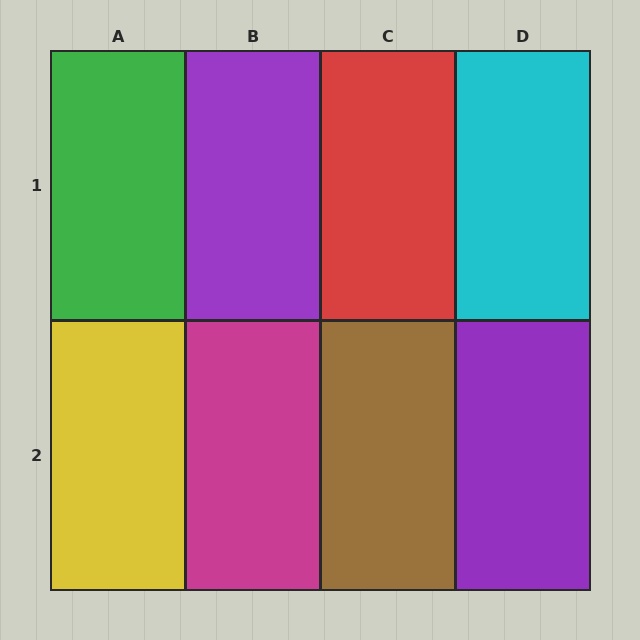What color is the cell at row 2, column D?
Purple.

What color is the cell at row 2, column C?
Brown.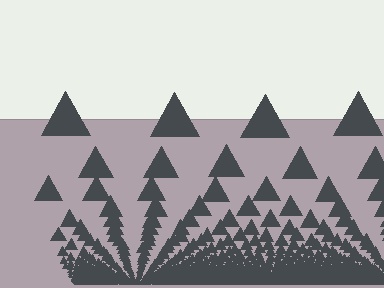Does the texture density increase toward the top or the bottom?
Density increases toward the bottom.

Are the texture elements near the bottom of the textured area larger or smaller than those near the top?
Smaller. The gradient is inverted — elements near the bottom are smaller and denser.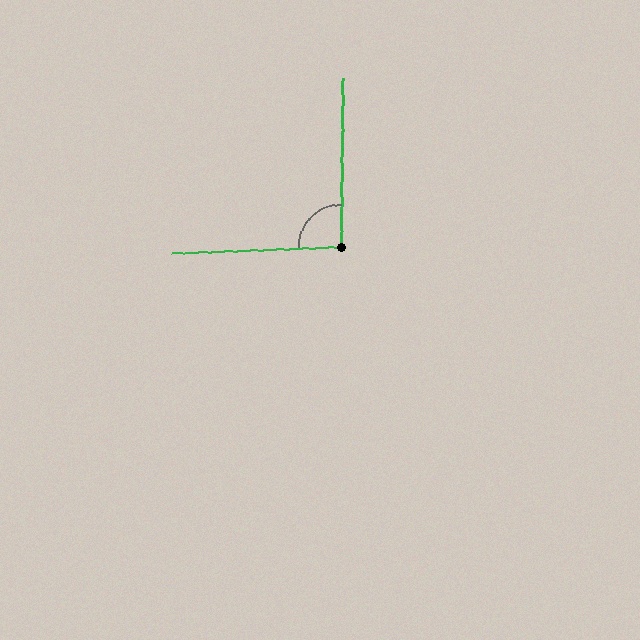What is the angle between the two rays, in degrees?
Approximately 93 degrees.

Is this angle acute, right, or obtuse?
It is approximately a right angle.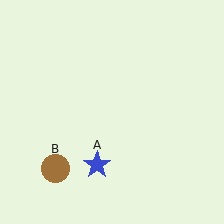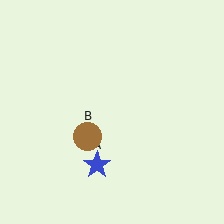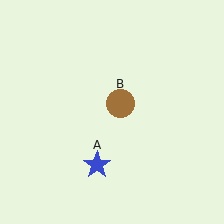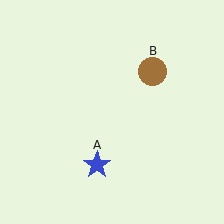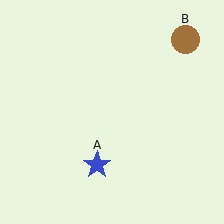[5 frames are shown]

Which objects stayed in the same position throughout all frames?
Blue star (object A) remained stationary.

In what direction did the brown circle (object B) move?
The brown circle (object B) moved up and to the right.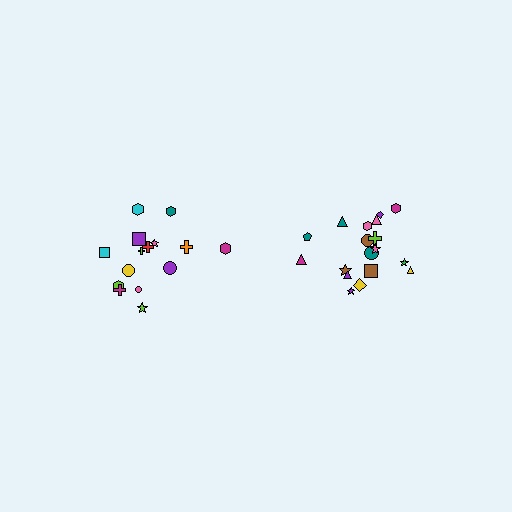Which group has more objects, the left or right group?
The right group.